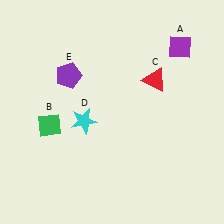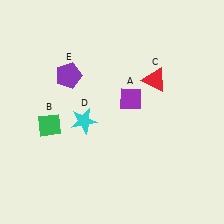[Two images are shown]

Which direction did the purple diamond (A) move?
The purple diamond (A) moved down.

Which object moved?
The purple diamond (A) moved down.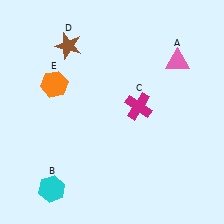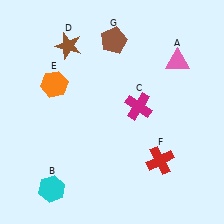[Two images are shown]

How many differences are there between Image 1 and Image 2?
There are 2 differences between the two images.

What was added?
A red cross (F), a brown pentagon (G) were added in Image 2.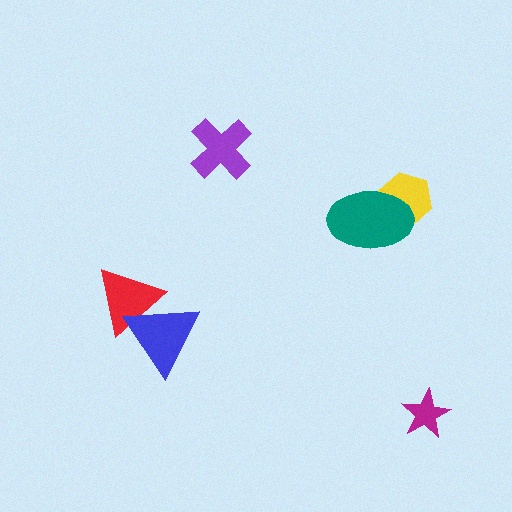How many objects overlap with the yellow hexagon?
1 object overlaps with the yellow hexagon.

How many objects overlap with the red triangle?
1 object overlaps with the red triangle.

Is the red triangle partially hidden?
Yes, it is partially covered by another shape.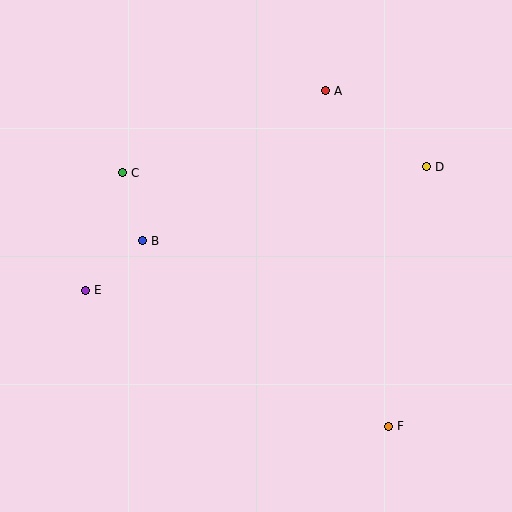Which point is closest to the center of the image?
Point B at (143, 241) is closest to the center.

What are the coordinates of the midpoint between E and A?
The midpoint between E and A is at (206, 190).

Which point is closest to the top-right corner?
Point D is closest to the top-right corner.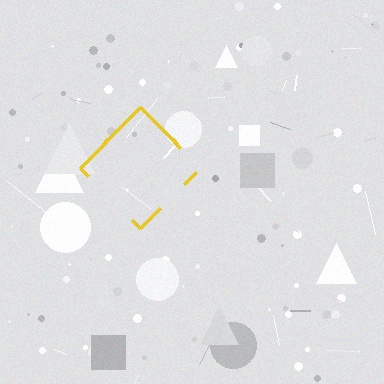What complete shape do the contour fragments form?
The contour fragments form a diamond.